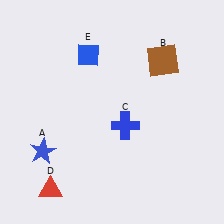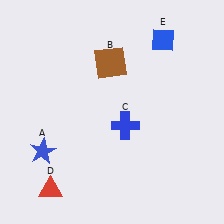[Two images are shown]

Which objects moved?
The objects that moved are: the brown square (B), the blue diamond (E).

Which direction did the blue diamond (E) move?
The blue diamond (E) moved right.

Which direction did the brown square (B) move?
The brown square (B) moved left.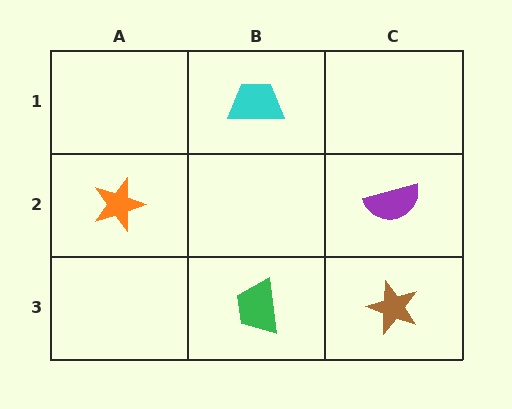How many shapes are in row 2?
2 shapes.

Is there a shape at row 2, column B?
No, that cell is empty.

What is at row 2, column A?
An orange star.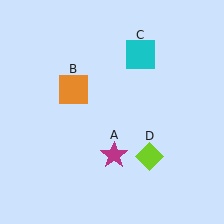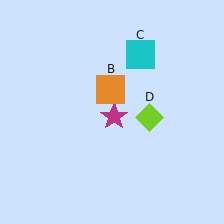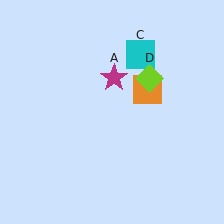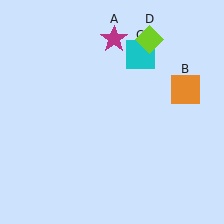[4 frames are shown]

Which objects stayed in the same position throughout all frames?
Cyan square (object C) remained stationary.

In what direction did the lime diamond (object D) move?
The lime diamond (object D) moved up.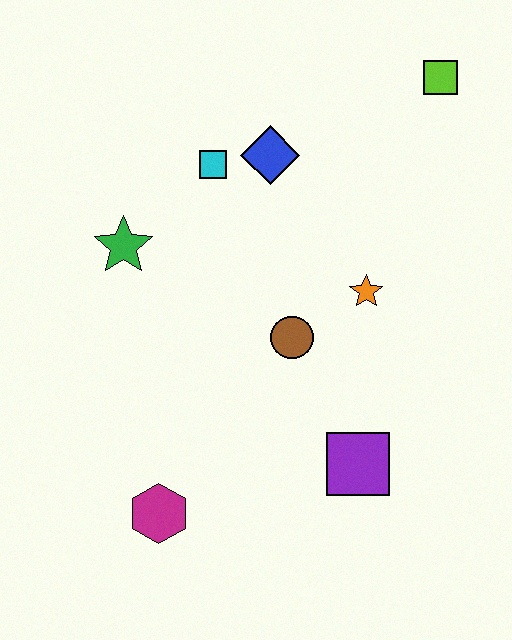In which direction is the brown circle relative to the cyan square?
The brown circle is below the cyan square.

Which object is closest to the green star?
The cyan square is closest to the green star.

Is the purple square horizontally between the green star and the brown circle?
No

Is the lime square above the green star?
Yes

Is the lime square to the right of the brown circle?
Yes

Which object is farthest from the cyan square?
The magenta hexagon is farthest from the cyan square.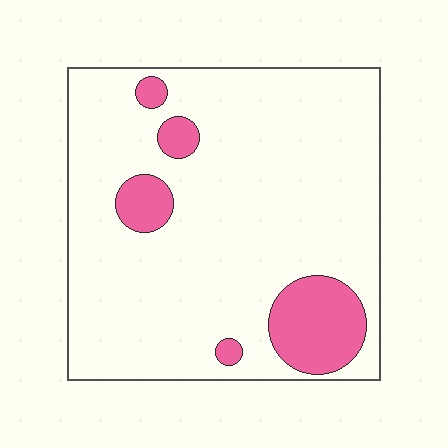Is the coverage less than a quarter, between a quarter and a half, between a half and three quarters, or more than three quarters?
Less than a quarter.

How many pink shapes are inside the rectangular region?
5.